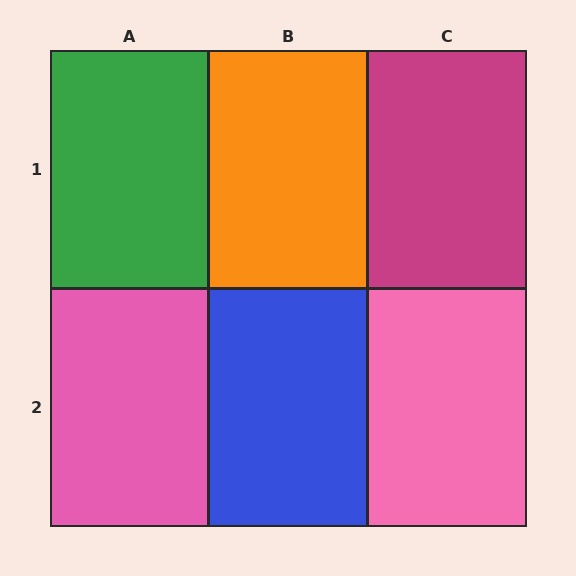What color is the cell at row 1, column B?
Orange.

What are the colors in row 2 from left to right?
Pink, blue, pink.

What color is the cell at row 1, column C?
Magenta.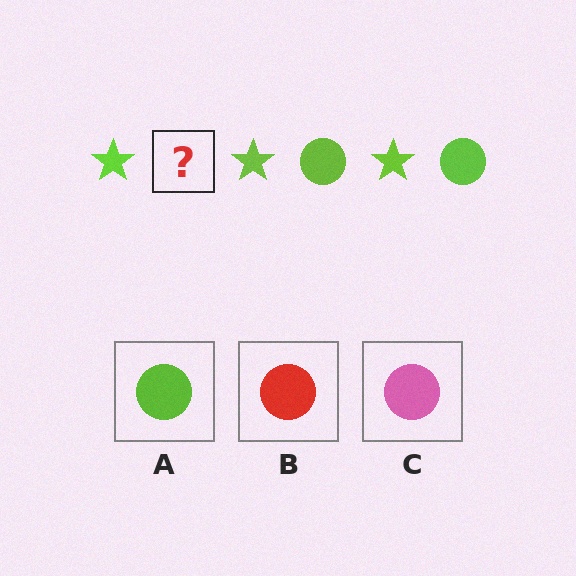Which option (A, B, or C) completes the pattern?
A.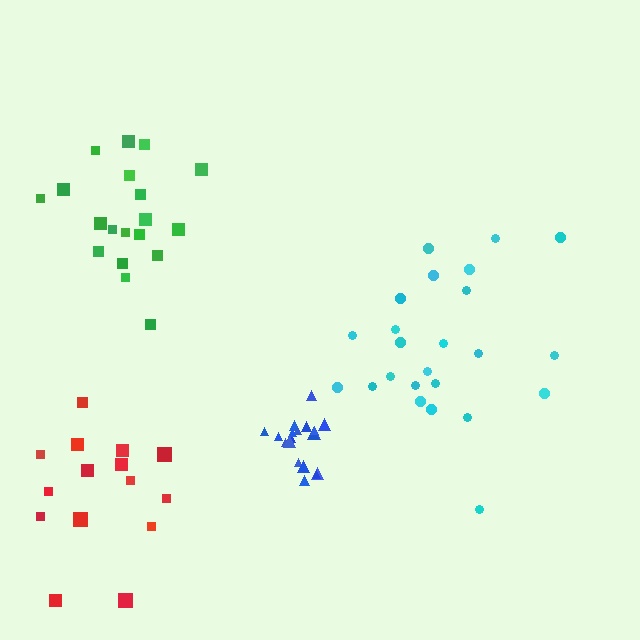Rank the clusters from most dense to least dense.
blue, green, cyan, red.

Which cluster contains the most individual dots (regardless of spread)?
Cyan (24).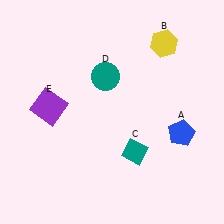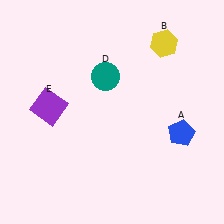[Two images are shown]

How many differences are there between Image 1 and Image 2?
There is 1 difference between the two images.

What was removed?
The teal diamond (C) was removed in Image 2.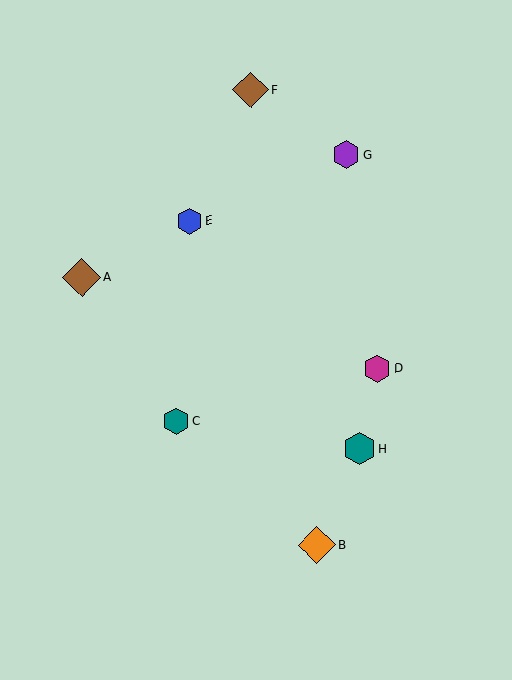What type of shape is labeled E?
Shape E is a blue hexagon.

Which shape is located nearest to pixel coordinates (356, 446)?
The teal hexagon (labeled H) at (359, 449) is nearest to that location.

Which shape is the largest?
The brown diamond (labeled A) is the largest.